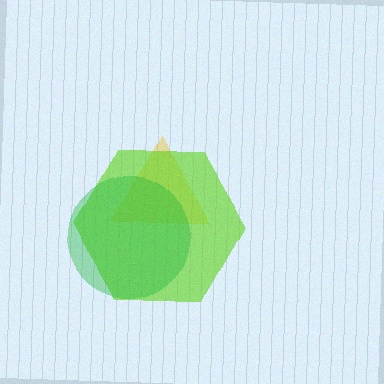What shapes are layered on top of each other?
The layered shapes are: a yellow triangle, a lime hexagon, a green circle.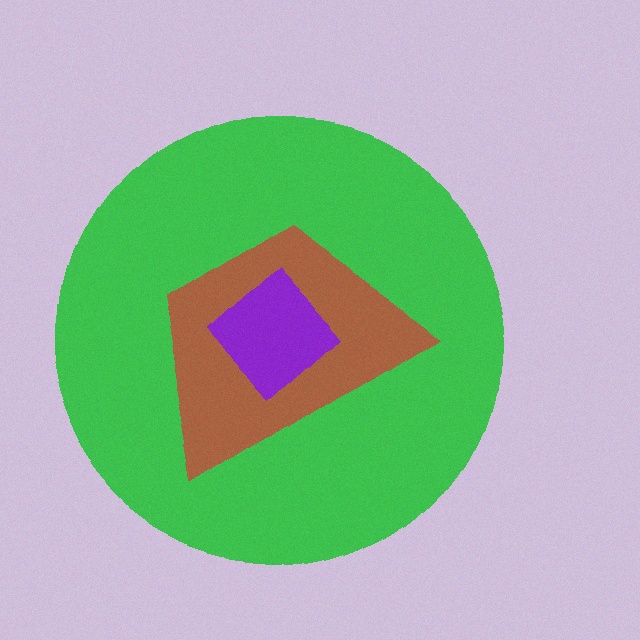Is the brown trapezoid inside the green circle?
Yes.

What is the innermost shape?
The purple diamond.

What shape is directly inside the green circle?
The brown trapezoid.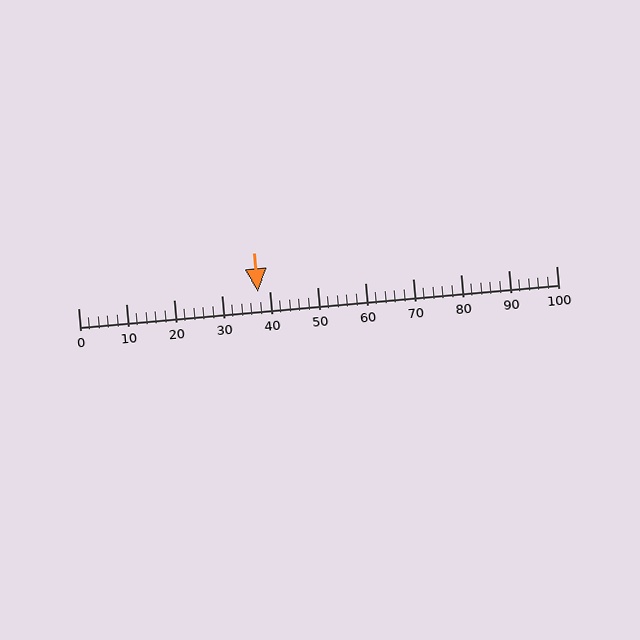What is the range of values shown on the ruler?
The ruler shows values from 0 to 100.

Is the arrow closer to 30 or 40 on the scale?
The arrow is closer to 40.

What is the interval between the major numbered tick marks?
The major tick marks are spaced 10 units apart.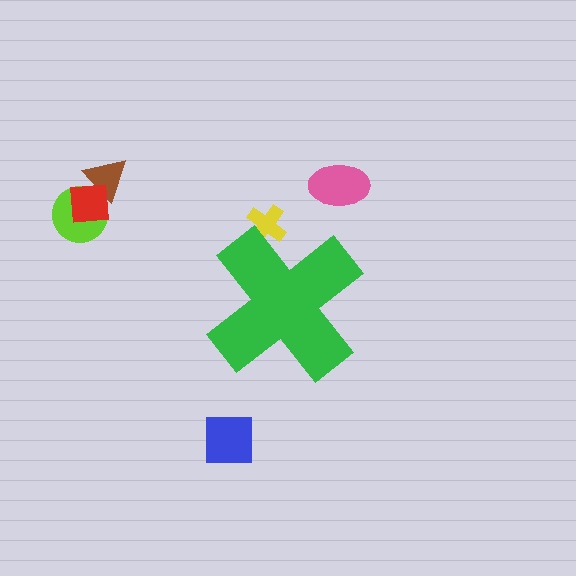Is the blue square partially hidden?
No, the blue square is fully visible.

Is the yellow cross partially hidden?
Yes, the yellow cross is partially hidden behind the green cross.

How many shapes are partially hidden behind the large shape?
1 shape is partially hidden.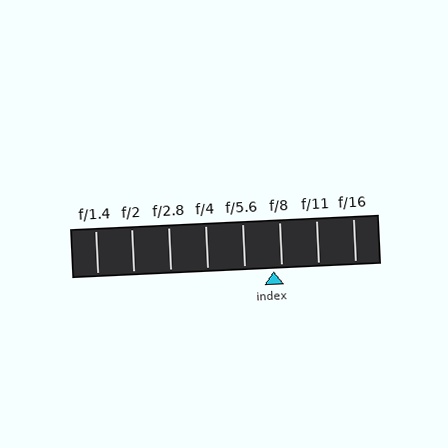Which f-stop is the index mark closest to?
The index mark is closest to f/8.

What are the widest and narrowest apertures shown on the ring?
The widest aperture shown is f/1.4 and the narrowest is f/16.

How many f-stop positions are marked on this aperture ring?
There are 8 f-stop positions marked.